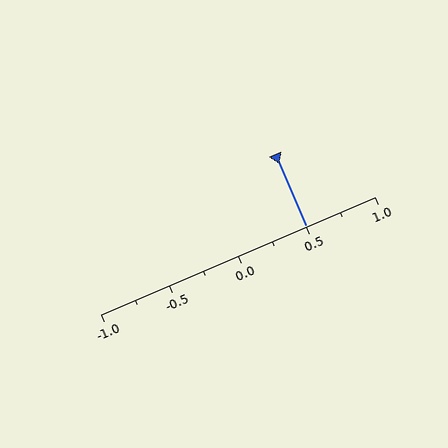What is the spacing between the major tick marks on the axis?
The major ticks are spaced 0.5 apart.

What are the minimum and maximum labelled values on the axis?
The axis runs from -1.0 to 1.0.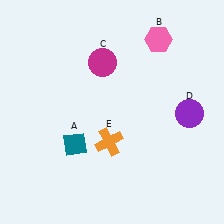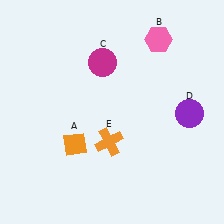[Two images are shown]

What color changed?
The diamond (A) changed from teal in Image 1 to orange in Image 2.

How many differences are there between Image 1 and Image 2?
There is 1 difference between the two images.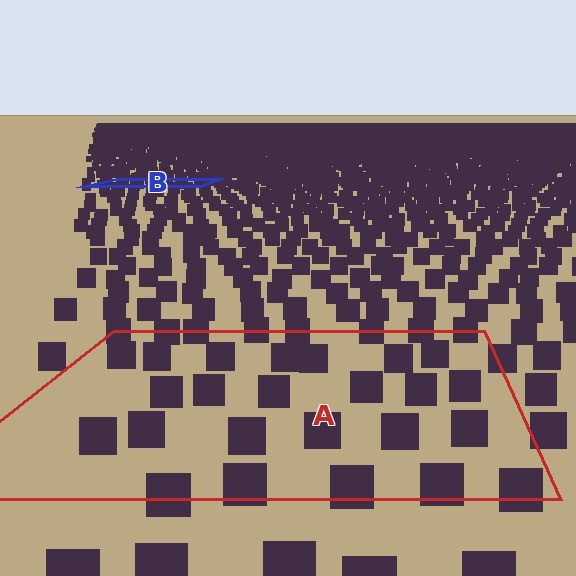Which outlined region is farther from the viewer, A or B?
Region B is farther from the viewer — the texture elements inside it appear smaller and more densely packed.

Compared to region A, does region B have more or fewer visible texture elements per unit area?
Region B has more texture elements per unit area — they are packed more densely because it is farther away.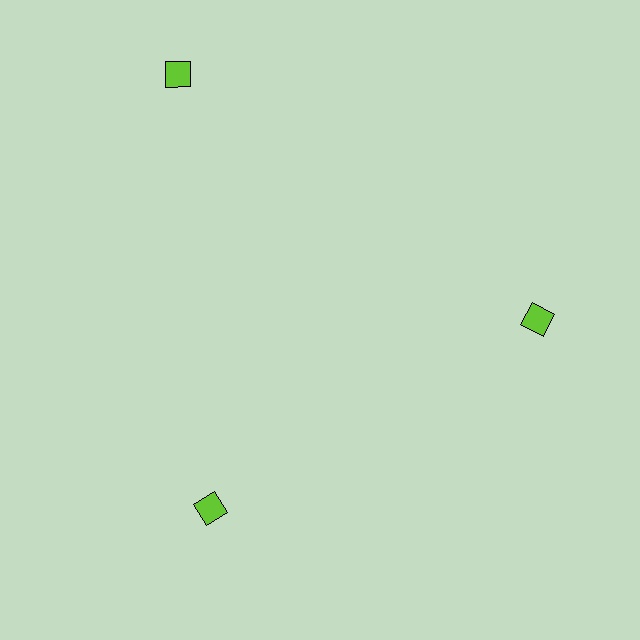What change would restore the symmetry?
The symmetry would be restored by moving it inward, back onto the ring so that all 3 squares sit at equal angles and equal distance from the center.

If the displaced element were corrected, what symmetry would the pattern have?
It would have 3-fold rotational symmetry — the pattern would map onto itself every 120 degrees.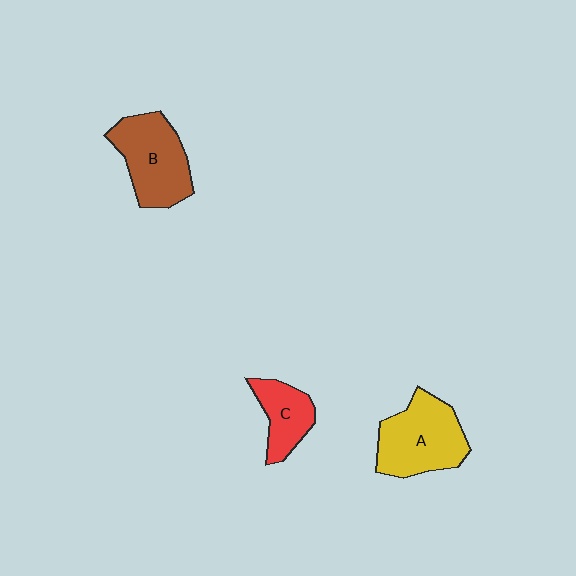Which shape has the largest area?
Shape A (yellow).